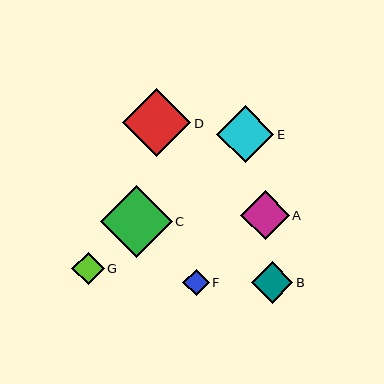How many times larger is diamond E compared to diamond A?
Diamond E is approximately 1.2 times the size of diamond A.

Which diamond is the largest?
Diamond C is the largest with a size of approximately 72 pixels.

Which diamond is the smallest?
Diamond F is the smallest with a size of approximately 26 pixels.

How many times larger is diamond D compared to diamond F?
Diamond D is approximately 2.6 times the size of diamond F.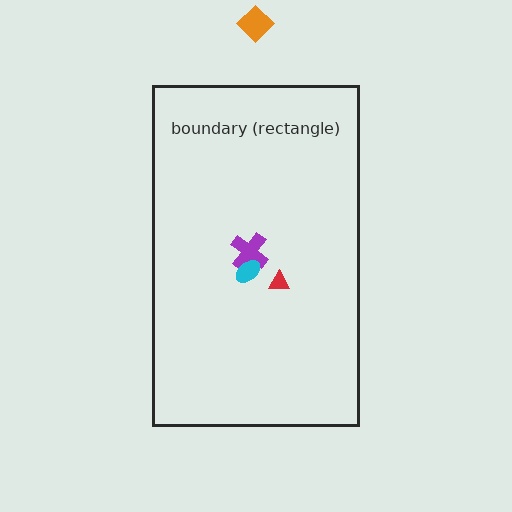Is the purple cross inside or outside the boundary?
Inside.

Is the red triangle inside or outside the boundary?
Inside.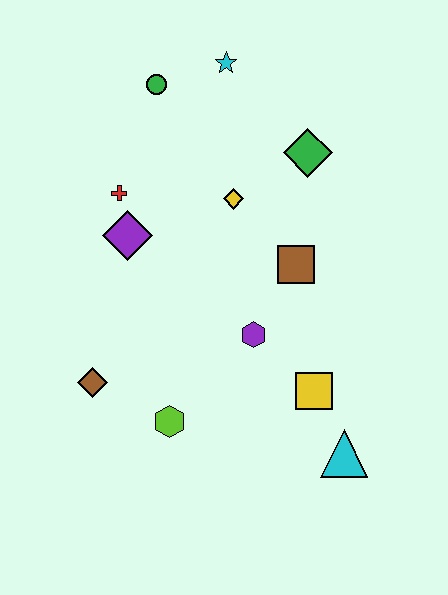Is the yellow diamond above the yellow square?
Yes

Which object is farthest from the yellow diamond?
The cyan triangle is farthest from the yellow diamond.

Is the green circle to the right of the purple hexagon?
No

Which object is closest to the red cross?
The purple diamond is closest to the red cross.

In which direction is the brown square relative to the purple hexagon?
The brown square is above the purple hexagon.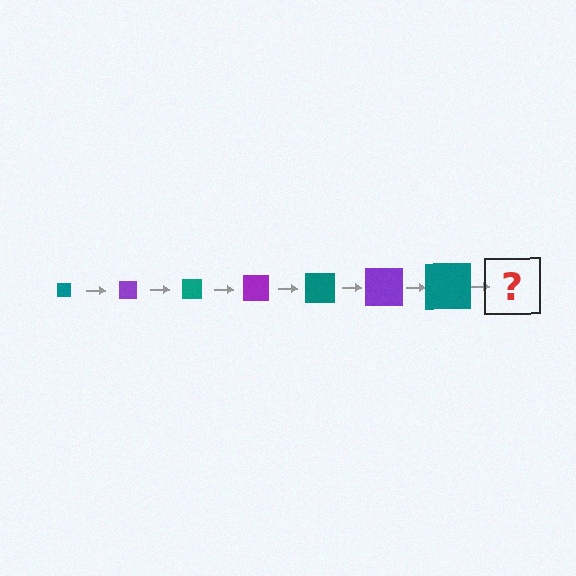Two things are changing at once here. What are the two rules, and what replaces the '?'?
The two rules are that the square grows larger each step and the color cycles through teal and purple. The '?' should be a purple square, larger than the previous one.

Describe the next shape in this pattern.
It should be a purple square, larger than the previous one.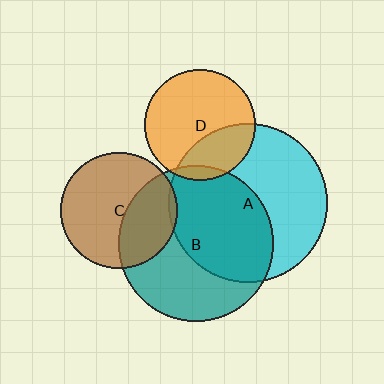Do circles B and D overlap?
Yes.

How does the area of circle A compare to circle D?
Approximately 2.1 times.